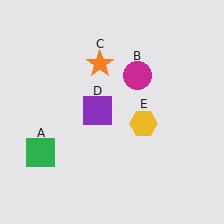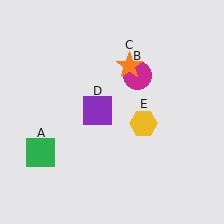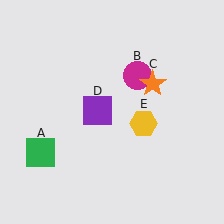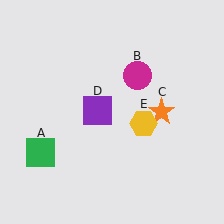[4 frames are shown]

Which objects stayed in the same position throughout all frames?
Green square (object A) and magenta circle (object B) and purple square (object D) and yellow hexagon (object E) remained stationary.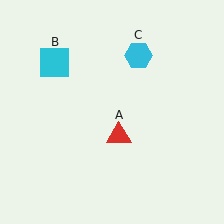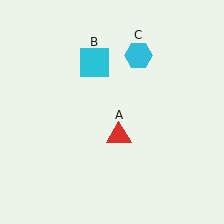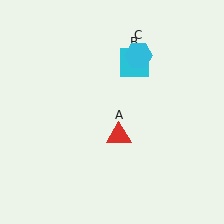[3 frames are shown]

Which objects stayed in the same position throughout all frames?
Red triangle (object A) and cyan hexagon (object C) remained stationary.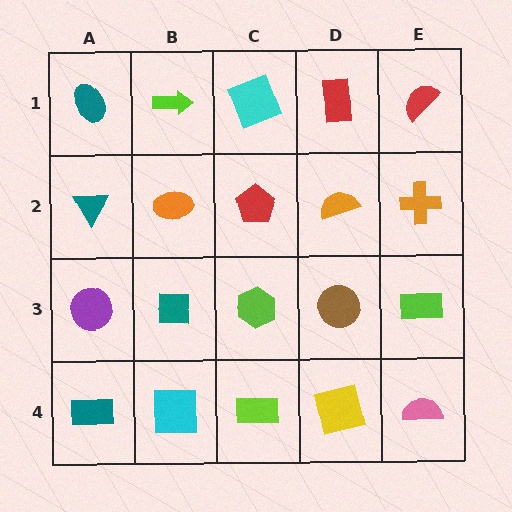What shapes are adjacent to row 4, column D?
A brown circle (row 3, column D), a lime rectangle (row 4, column C), a pink semicircle (row 4, column E).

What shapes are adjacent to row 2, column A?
A teal ellipse (row 1, column A), a purple circle (row 3, column A), an orange ellipse (row 2, column B).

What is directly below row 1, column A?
A teal triangle.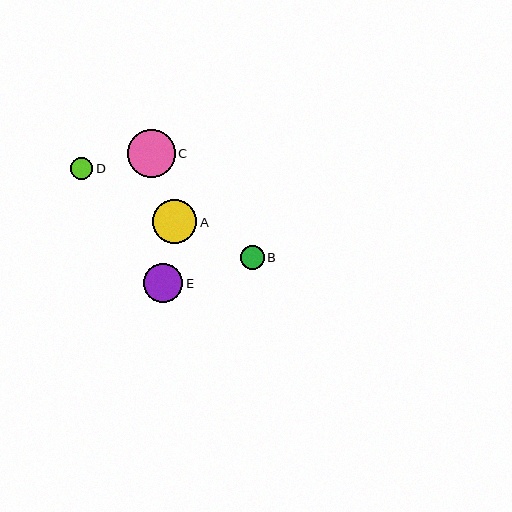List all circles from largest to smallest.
From largest to smallest: C, A, E, B, D.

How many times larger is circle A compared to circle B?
Circle A is approximately 1.9 times the size of circle B.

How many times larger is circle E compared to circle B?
Circle E is approximately 1.7 times the size of circle B.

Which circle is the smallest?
Circle D is the smallest with a size of approximately 22 pixels.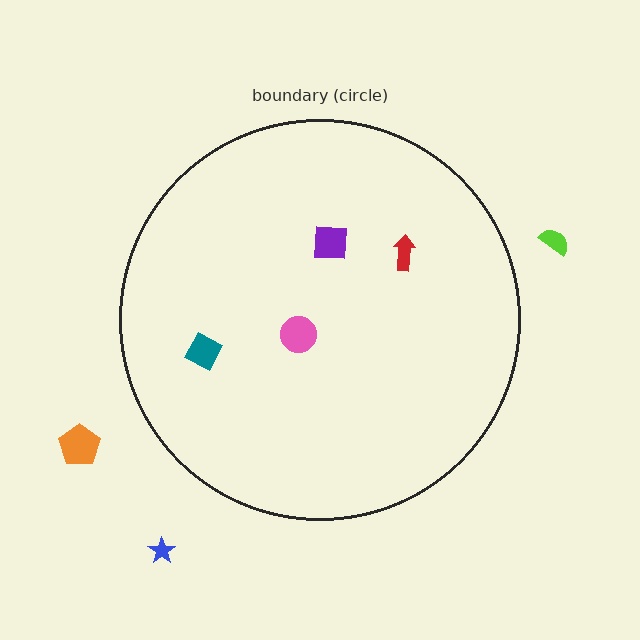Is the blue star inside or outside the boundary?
Outside.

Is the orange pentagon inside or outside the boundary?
Outside.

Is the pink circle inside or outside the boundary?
Inside.